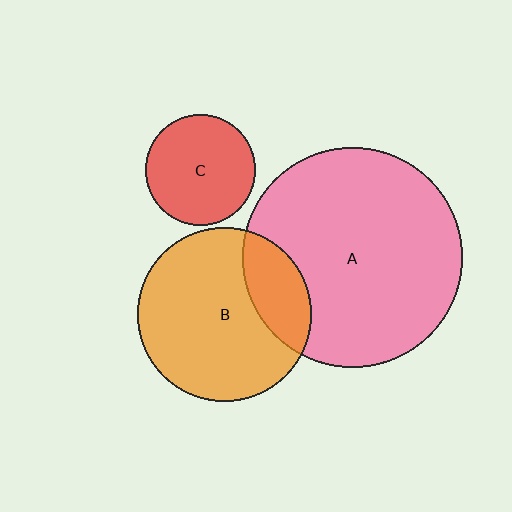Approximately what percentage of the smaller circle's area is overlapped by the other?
Approximately 25%.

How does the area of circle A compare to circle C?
Approximately 3.9 times.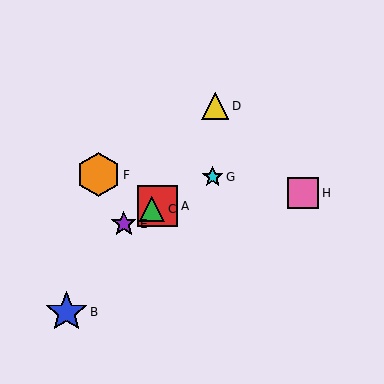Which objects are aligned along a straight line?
Objects A, C, E, G are aligned along a straight line.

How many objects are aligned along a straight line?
4 objects (A, C, E, G) are aligned along a straight line.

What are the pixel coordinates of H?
Object H is at (303, 193).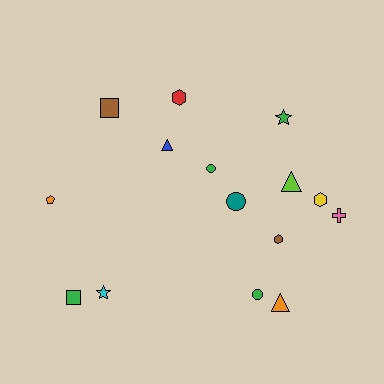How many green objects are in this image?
There are 4 green objects.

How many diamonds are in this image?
There are no diamonds.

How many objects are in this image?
There are 15 objects.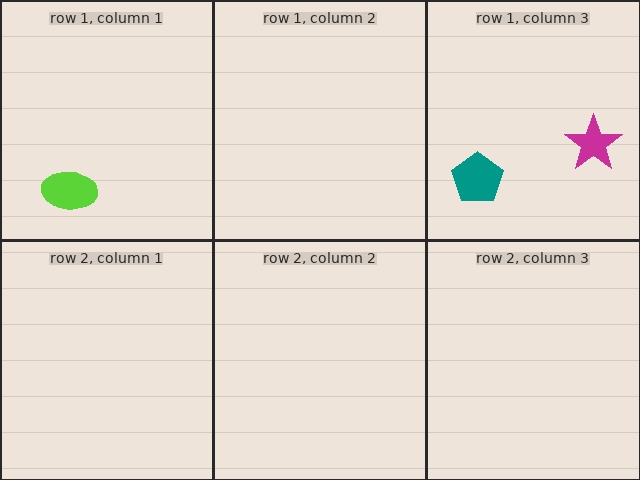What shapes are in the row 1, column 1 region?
The lime ellipse.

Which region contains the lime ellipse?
The row 1, column 1 region.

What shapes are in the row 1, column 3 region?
The magenta star, the teal pentagon.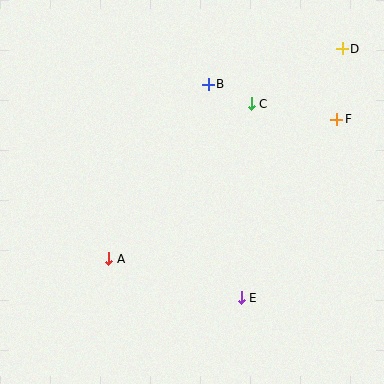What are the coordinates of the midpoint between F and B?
The midpoint between F and B is at (273, 102).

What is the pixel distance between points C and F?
The distance between C and F is 87 pixels.